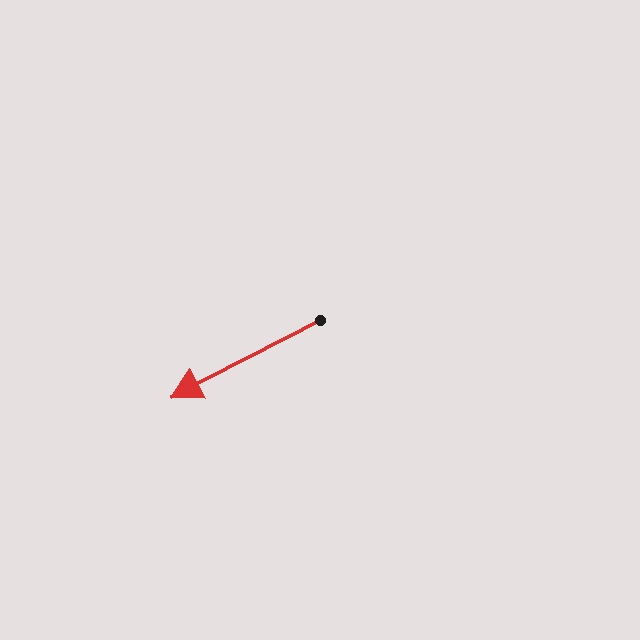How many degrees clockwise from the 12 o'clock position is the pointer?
Approximately 242 degrees.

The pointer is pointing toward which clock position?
Roughly 8 o'clock.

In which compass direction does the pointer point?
Southwest.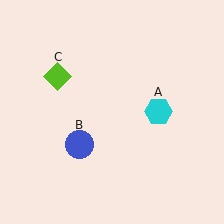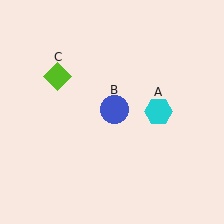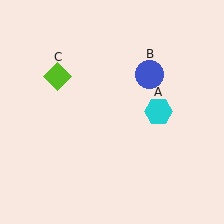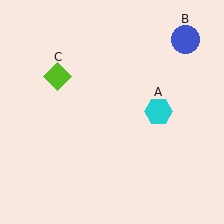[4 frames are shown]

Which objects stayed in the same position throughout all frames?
Cyan hexagon (object A) and lime diamond (object C) remained stationary.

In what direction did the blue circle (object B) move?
The blue circle (object B) moved up and to the right.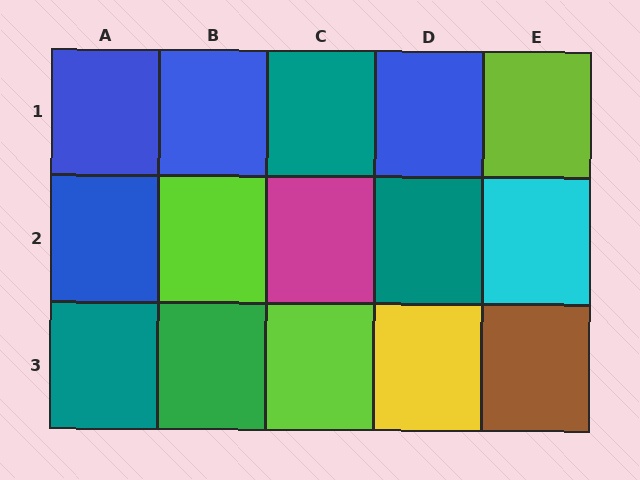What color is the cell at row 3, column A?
Teal.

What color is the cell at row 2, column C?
Magenta.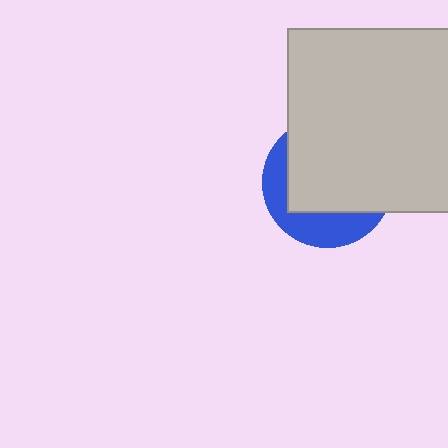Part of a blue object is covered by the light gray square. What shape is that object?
It is a circle.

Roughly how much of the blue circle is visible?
A small part of it is visible (roughly 33%).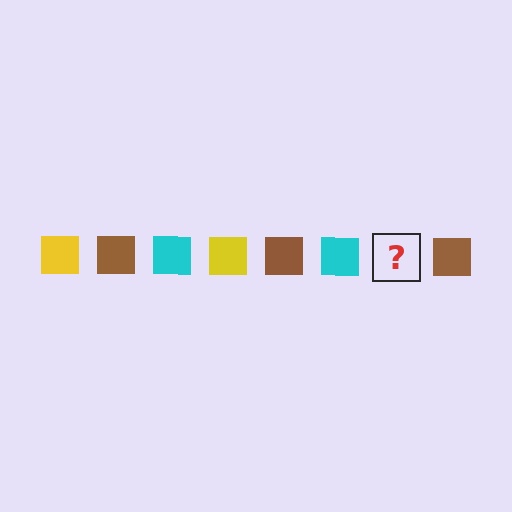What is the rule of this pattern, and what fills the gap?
The rule is that the pattern cycles through yellow, brown, cyan squares. The gap should be filled with a yellow square.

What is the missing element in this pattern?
The missing element is a yellow square.